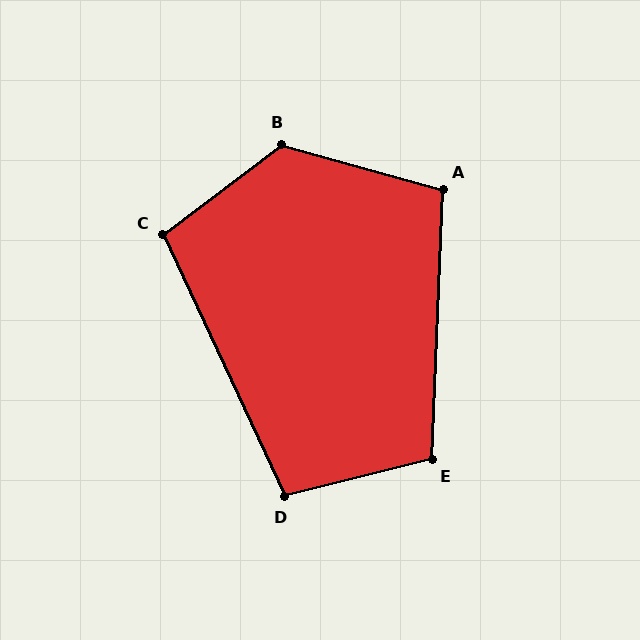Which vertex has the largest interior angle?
B, at approximately 128 degrees.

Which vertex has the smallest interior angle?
D, at approximately 101 degrees.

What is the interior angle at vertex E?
Approximately 106 degrees (obtuse).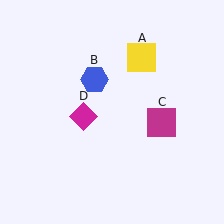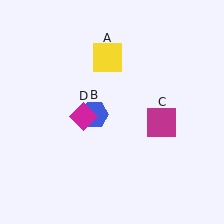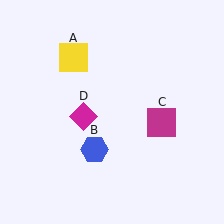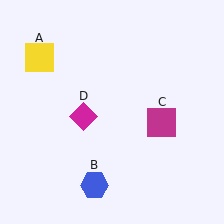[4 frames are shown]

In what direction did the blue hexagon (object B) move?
The blue hexagon (object B) moved down.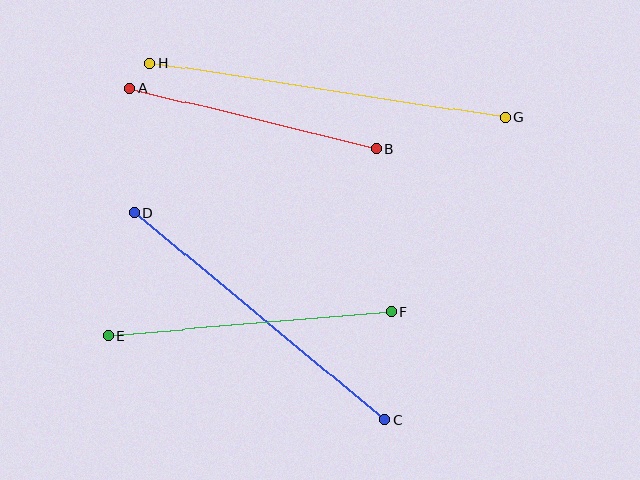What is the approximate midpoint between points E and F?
The midpoint is at approximately (250, 324) pixels.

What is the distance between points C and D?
The distance is approximately 325 pixels.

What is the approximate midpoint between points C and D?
The midpoint is at approximately (259, 316) pixels.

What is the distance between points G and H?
The distance is approximately 359 pixels.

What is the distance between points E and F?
The distance is approximately 284 pixels.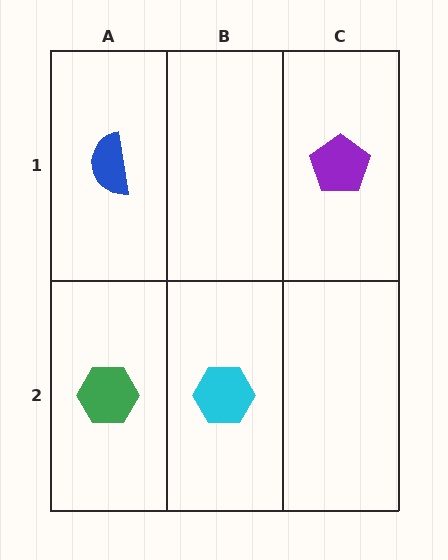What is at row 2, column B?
A cyan hexagon.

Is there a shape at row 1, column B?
No, that cell is empty.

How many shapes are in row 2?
2 shapes.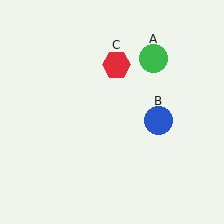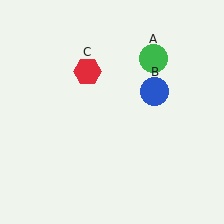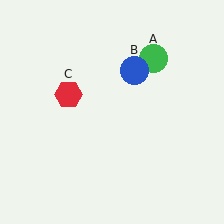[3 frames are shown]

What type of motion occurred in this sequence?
The blue circle (object B), red hexagon (object C) rotated counterclockwise around the center of the scene.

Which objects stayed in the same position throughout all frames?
Green circle (object A) remained stationary.